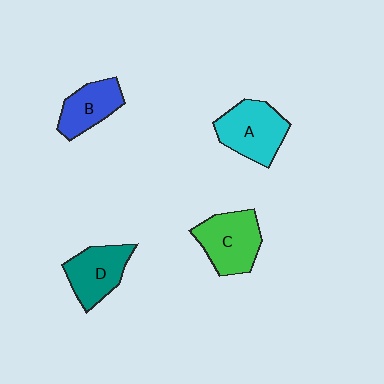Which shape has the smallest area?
Shape B (blue).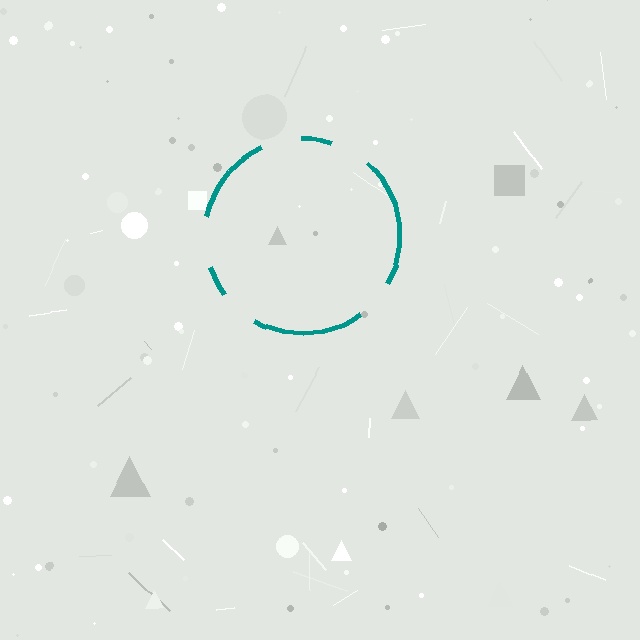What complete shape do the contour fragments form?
The contour fragments form a circle.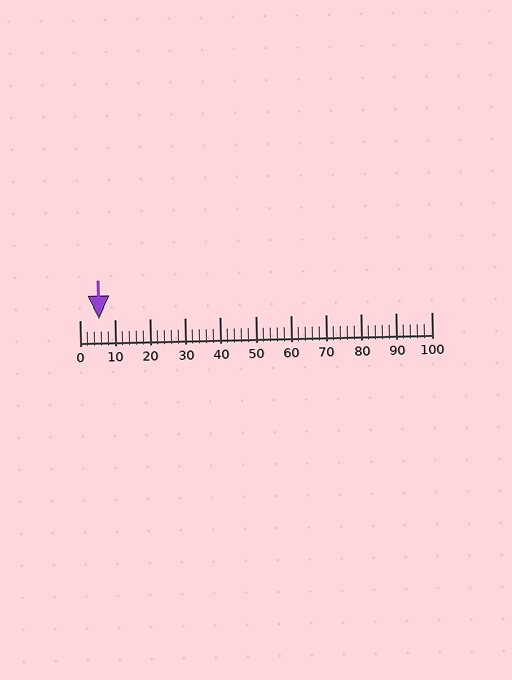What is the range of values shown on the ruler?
The ruler shows values from 0 to 100.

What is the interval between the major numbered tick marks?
The major tick marks are spaced 10 units apart.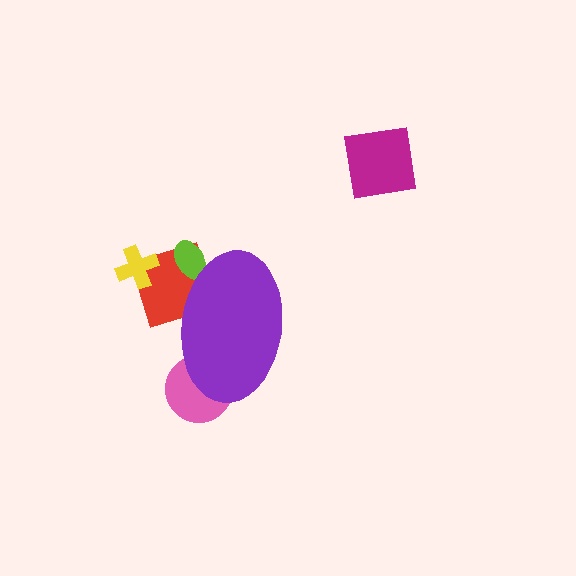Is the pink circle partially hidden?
Yes, the pink circle is partially hidden behind the purple ellipse.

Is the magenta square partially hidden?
No, the magenta square is fully visible.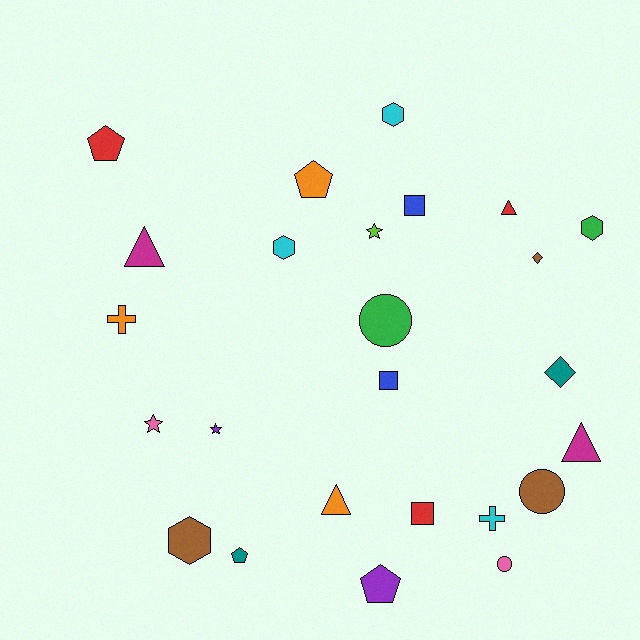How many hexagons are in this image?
There are 4 hexagons.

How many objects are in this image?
There are 25 objects.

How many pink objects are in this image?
There are 2 pink objects.